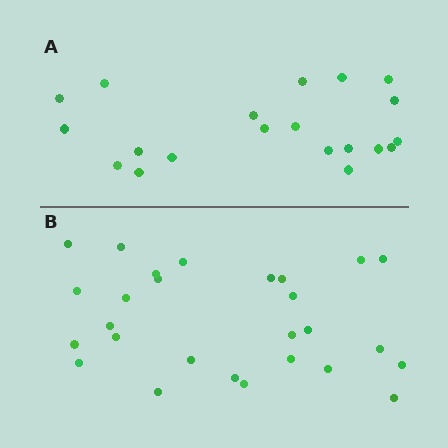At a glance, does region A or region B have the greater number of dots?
Region B (the bottom region) has more dots.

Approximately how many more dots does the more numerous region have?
Region B has roughly 8 or so more dots than region A.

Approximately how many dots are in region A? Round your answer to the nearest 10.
About 20 dots.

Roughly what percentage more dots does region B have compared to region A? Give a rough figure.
About 35% more.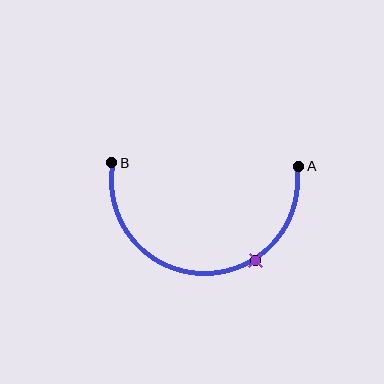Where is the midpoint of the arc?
The arc midpoint is the point on the curve farthest from the straight line joining A and B. It sits below that line.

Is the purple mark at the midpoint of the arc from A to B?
No. The purple mark lies on the arc but is closer to endpoint A. The arc midpoint would be at the point on the curve equidistant along the arc from both A and B.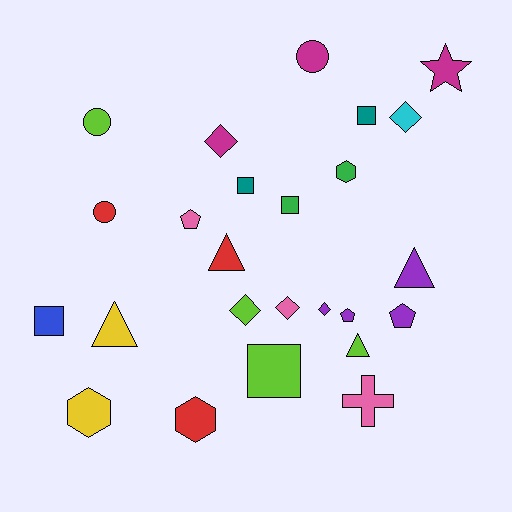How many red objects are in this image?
There are 3 red objects.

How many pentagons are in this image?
There are 3 pentagons.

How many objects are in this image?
There are 25 objects.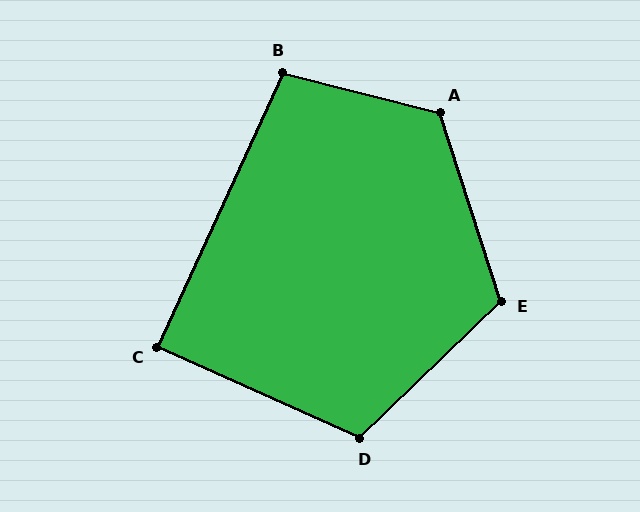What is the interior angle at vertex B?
Approximately 100 degrees (obtuse).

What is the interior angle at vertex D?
Approximately 112 degrees (obtuse).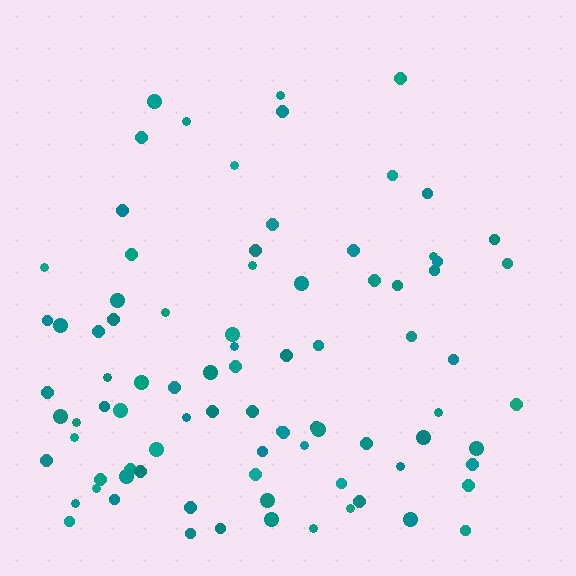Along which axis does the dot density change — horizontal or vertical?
Vertical.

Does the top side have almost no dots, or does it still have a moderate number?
Still a moderate number, just noticeably fewer than the bottom.